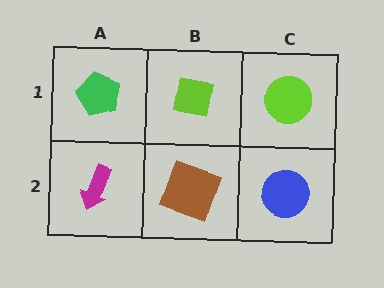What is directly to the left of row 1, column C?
A lime square.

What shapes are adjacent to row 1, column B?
A brown square (row 2, column B), a green pentagon (row 1, column A), a lime circle (row 1, column C).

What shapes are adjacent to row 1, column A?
A magenta arrow (row 2, column A), a lime square (row 1, column B).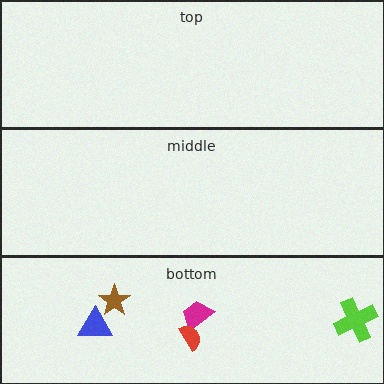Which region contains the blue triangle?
The bottom region.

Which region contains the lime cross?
The bottom region.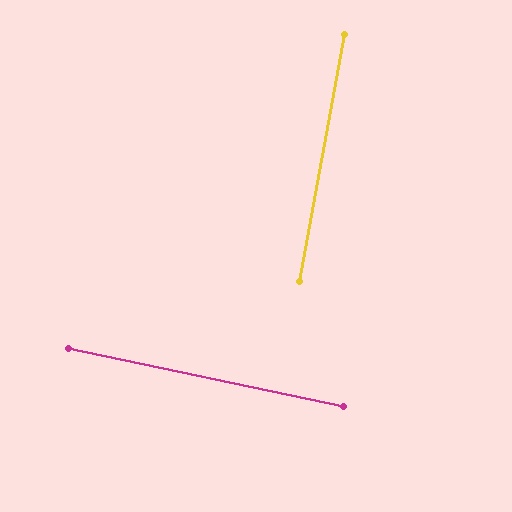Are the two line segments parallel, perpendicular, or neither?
Perpendicular — they meet at approximately 88°.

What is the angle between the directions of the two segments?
Approximately 88 degrees.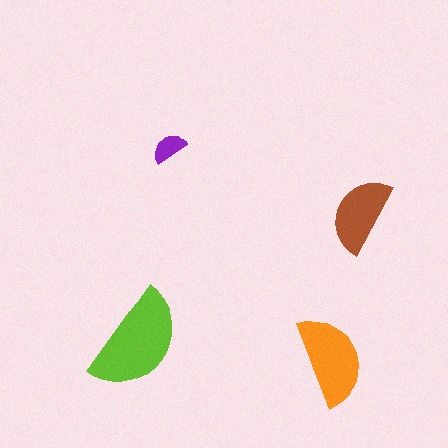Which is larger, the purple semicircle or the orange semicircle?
The orange one.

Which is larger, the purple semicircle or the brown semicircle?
The brown one.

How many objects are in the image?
There are 4 objects in the image.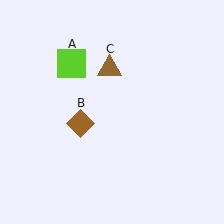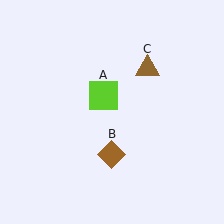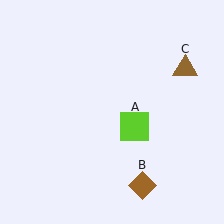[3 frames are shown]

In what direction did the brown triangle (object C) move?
The brown triangle (object C) moved right.